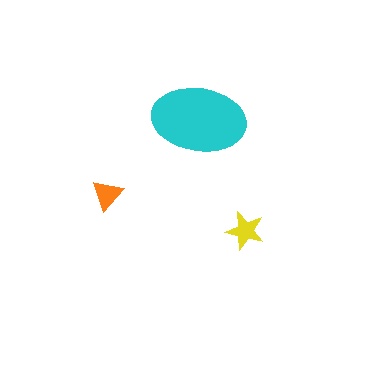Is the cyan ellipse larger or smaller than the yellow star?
Larger.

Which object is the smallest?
The orange triangle.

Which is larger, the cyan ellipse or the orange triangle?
The cyan ellipse.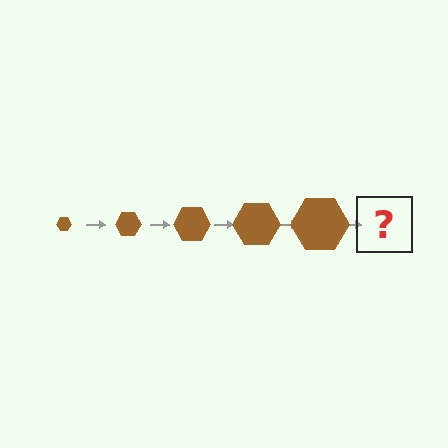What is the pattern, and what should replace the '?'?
The pattern is that the hexagon gets progressively larger each step. The '?' should be a brown hexagon, larger than the previous one.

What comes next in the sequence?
The next element should be a brown hexagon, larger than the previous one.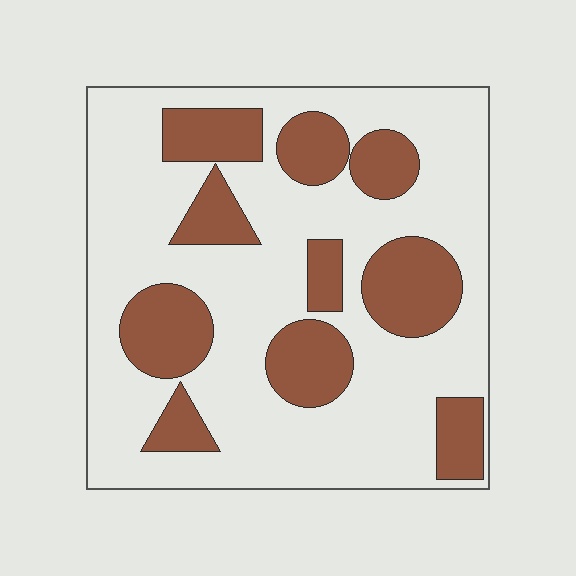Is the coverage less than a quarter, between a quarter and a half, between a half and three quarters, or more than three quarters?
Between a quarter and a half.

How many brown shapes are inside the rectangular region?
10.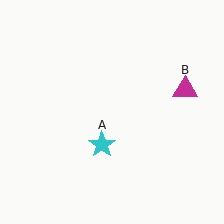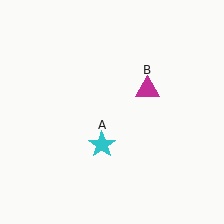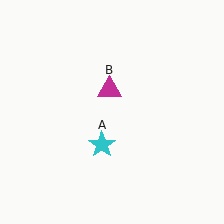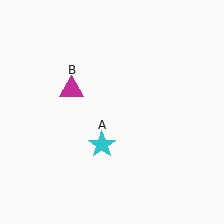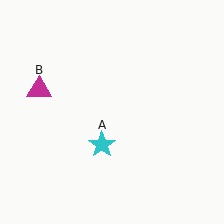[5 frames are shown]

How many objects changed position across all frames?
1 object changed position: magenta triangle (object B).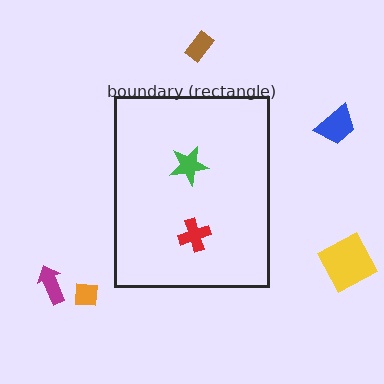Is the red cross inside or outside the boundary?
Inside.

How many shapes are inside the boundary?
2 inside, 5 outside.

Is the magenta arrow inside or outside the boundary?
Outside.